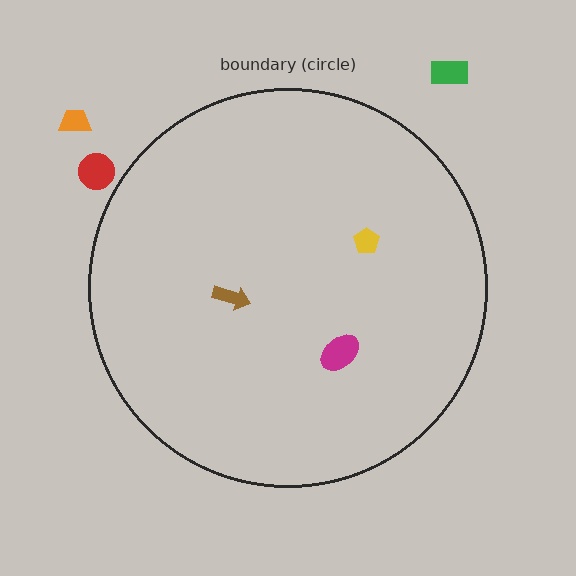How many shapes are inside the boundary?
3 inside, 3 outside.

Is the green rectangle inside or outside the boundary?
Outside.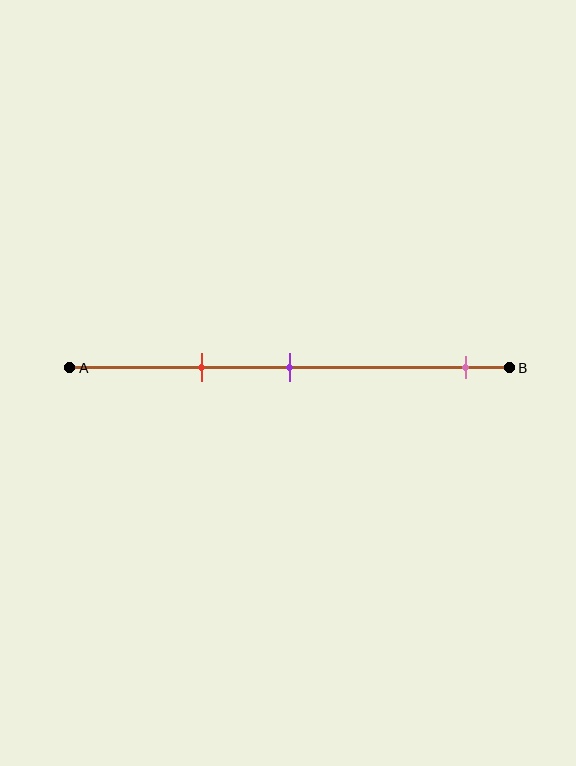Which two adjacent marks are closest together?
The red and purple marks are the closest adjacent pair.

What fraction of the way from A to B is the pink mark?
The pink mark is approximately 90% (0.9) of the way from A to B.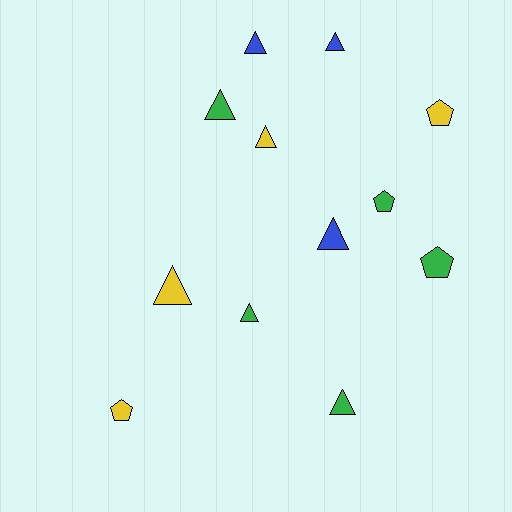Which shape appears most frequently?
Triangle, with 8 objects.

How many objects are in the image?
There are 12 objects.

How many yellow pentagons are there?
There are 2 yellow pentagons.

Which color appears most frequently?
Green, with 5 objects.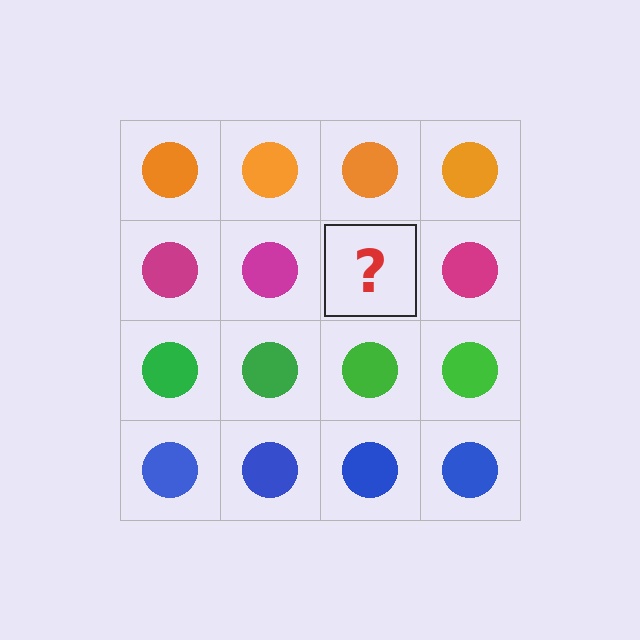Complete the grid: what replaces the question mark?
The question mark should be replaced with a magenta circle.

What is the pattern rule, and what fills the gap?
The rule is that each row has a consistent color. The gap should be filled with a magenta circle.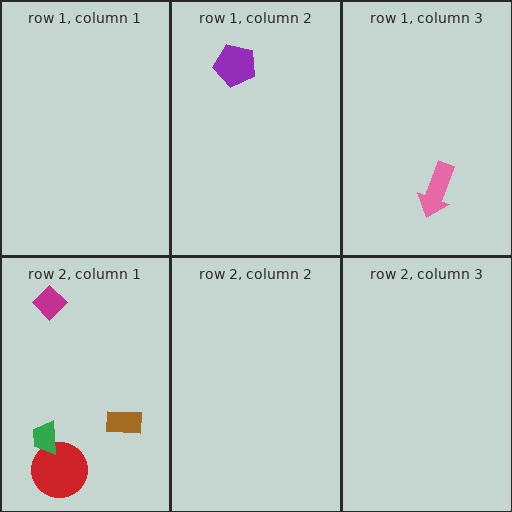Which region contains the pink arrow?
The row 1, column 3 region.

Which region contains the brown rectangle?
The row 2, column 1 region.